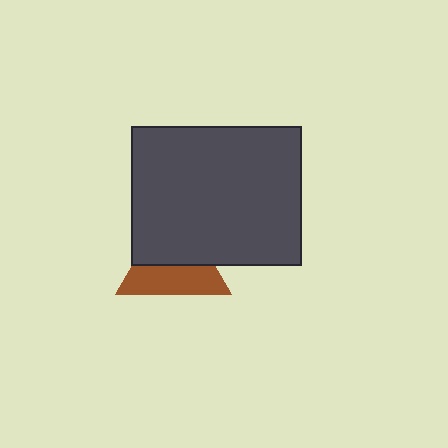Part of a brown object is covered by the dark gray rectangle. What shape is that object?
It is a triangle.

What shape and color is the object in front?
The object in front is a dark gray rectangle.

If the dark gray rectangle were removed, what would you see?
You would see the complete brown triangle.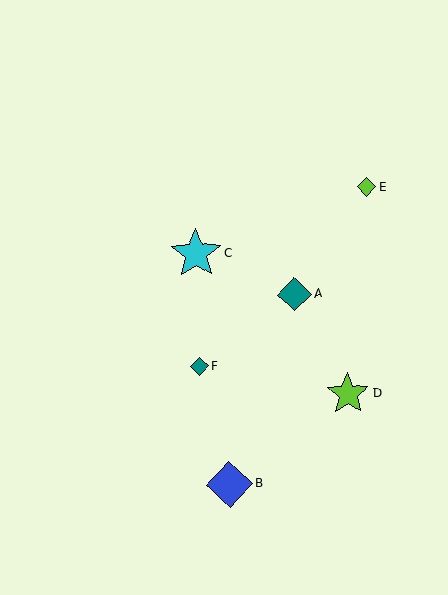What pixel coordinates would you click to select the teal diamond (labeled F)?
Click at (199, 366) to select the teal diamond F.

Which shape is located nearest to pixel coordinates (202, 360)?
The teal diamond (labeled F) at (199, 366) is nearest to that location.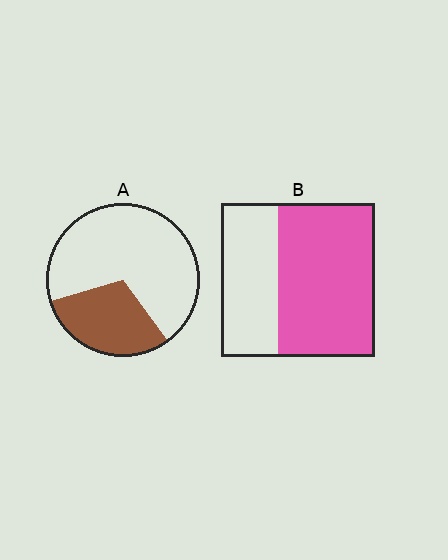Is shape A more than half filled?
No.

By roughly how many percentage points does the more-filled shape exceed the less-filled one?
By roughly 30 percentage points (B over A).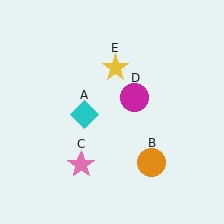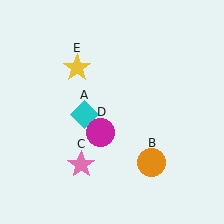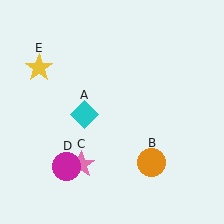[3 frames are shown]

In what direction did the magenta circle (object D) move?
The magenta circle (object D) moved down and to the left.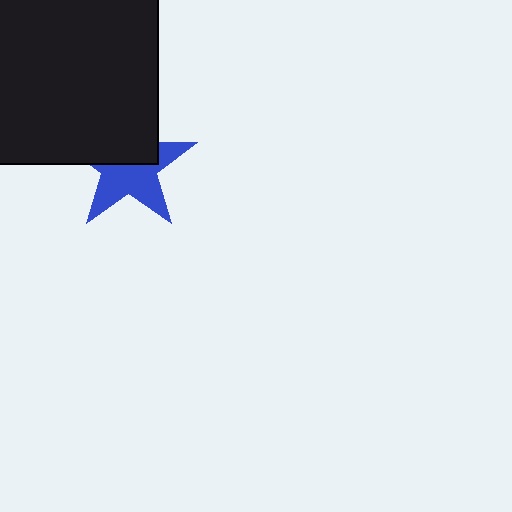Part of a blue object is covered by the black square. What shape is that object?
It is a star.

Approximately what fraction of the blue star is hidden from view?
Roughly 46% of the blue star is hidden behind the black square.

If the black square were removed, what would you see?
You would see the complete blue star.